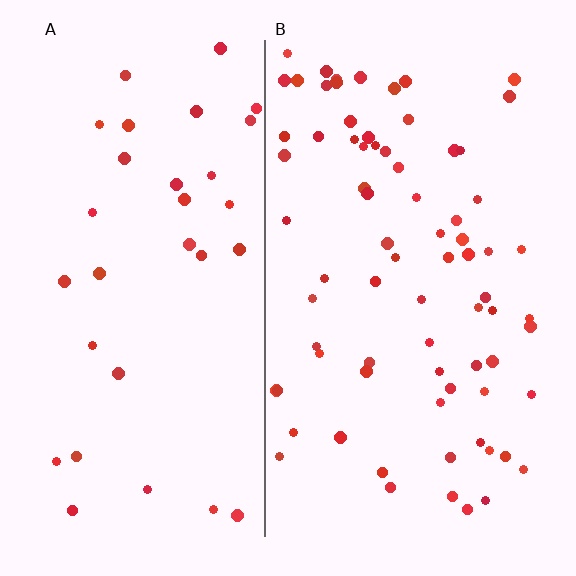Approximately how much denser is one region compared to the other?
Approximately 2.4× — region B over region A.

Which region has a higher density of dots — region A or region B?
B (the right).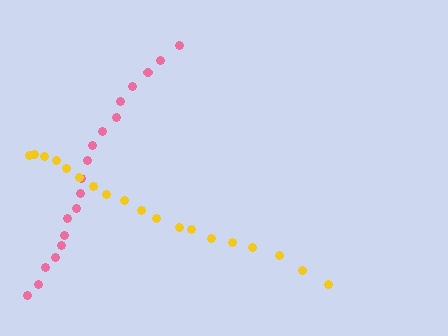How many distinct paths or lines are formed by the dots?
There are 2 distinct paths.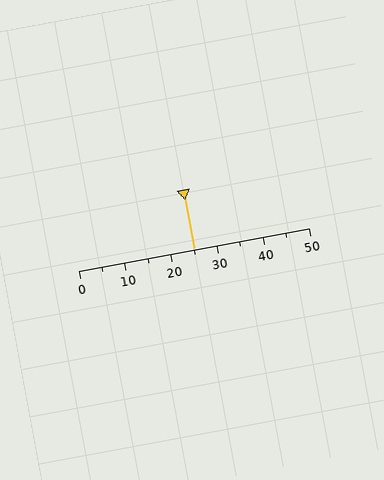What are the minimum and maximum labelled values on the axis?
The axis runs from 0 to 50.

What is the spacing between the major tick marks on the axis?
The major ticks are spaced 10 apart.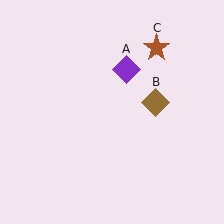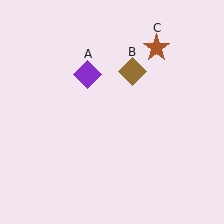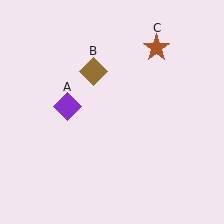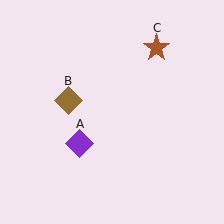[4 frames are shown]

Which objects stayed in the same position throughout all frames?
Brown star (object C) remained stationary.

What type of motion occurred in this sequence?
The purple diamond (object A), brown diamond (object B) rotated counterclockwise around the center of the scene.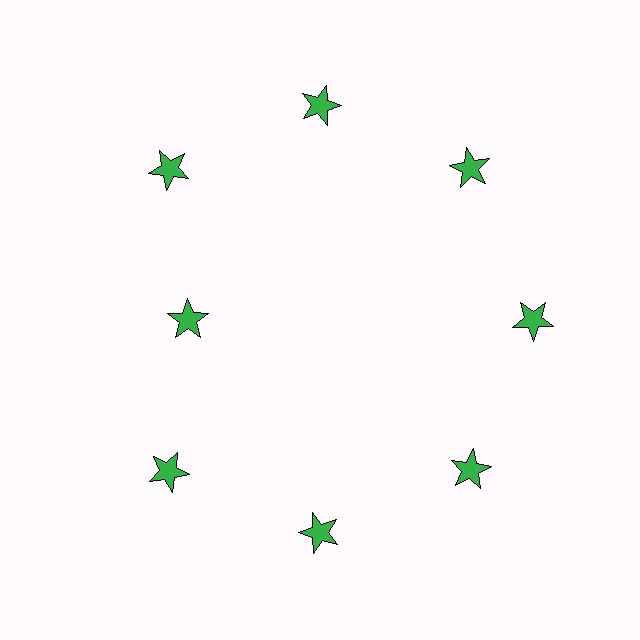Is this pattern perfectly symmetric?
No. The 8 green stars are arranged in a ring, but one element near the 9 o'clock position is pulled inward toward the center, breaking the 8-fold rotational symmetry.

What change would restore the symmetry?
The symmetry would be restored by moving it outward, back onto the ring so that all 8 stars sit at equal angles and equal distance from the center.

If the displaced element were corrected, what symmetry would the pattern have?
It would have 8-fold rotational symmetry — the pattern would map onto itself every 45 degrees.